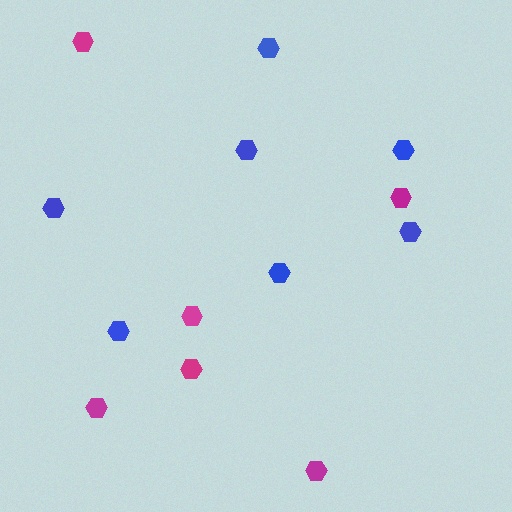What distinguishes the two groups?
There are 2 groups: one group of blue hexagons (7) and one group of magenta hexagons (6).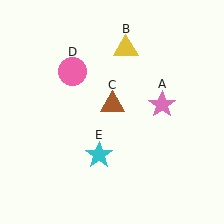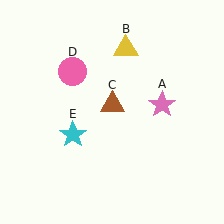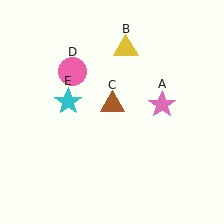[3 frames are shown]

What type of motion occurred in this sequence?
The cyan star (object E) rotated clockwise around the center of the scene.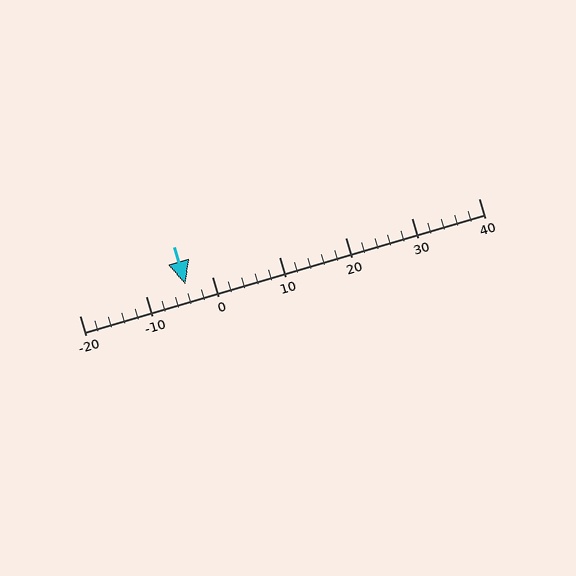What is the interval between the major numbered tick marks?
The major tick marks are spaced 10 units apart.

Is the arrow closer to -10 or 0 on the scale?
The arrow is closer to 0.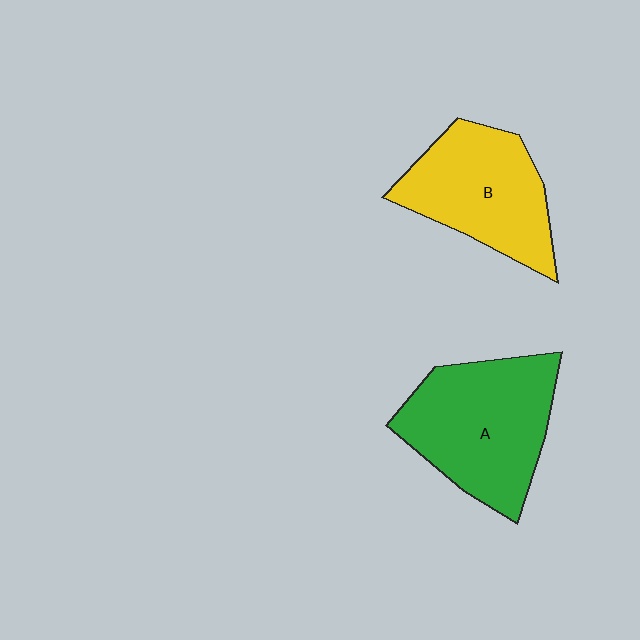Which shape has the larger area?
Shape A (green).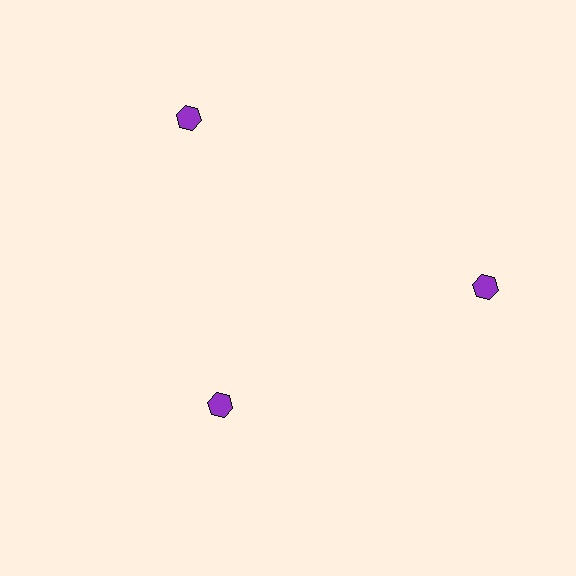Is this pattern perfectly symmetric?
No. The 3 purple hexagons are arranged in a ring, but one element near the 7 o'clock position is pulled inward toward the center, breaking the 3-fold rotational symmetry.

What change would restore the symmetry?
The symmetry would be restored by moving it outward, back onto the ring so that all 3 hexagons sit at equal angles and equal distance from the center.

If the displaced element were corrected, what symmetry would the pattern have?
It would have 3-fold rotational symmetry — the pattern would map onto itself every 120 degrees.